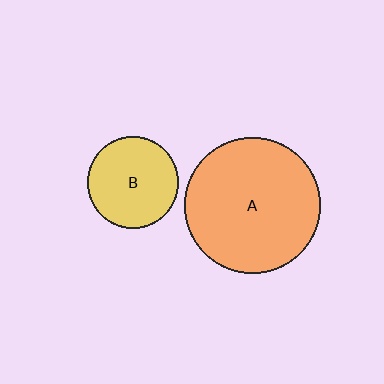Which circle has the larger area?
Circle A (orange).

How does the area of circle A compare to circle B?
Approximately 2.2 times.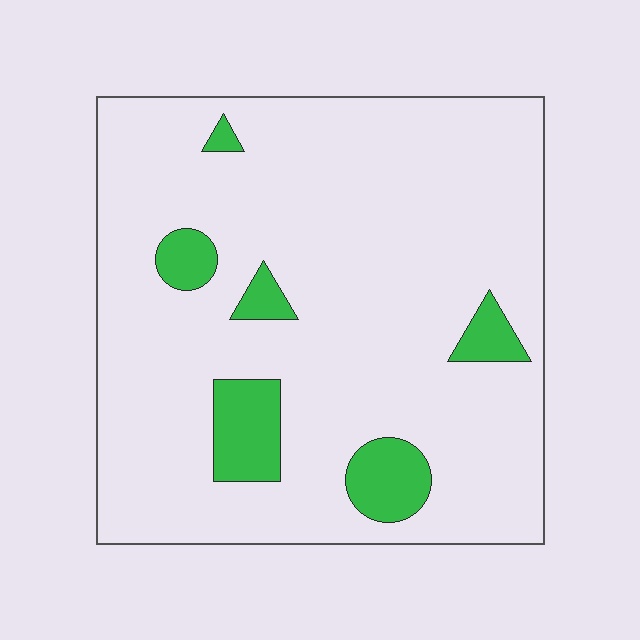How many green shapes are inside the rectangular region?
6.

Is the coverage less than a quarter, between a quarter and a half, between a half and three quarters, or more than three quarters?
Less than a quarter.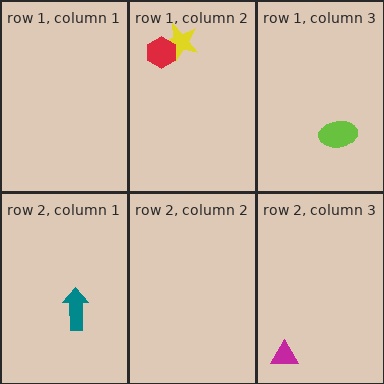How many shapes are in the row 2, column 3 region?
1.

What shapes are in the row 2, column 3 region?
The magenta triangle.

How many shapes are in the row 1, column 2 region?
2.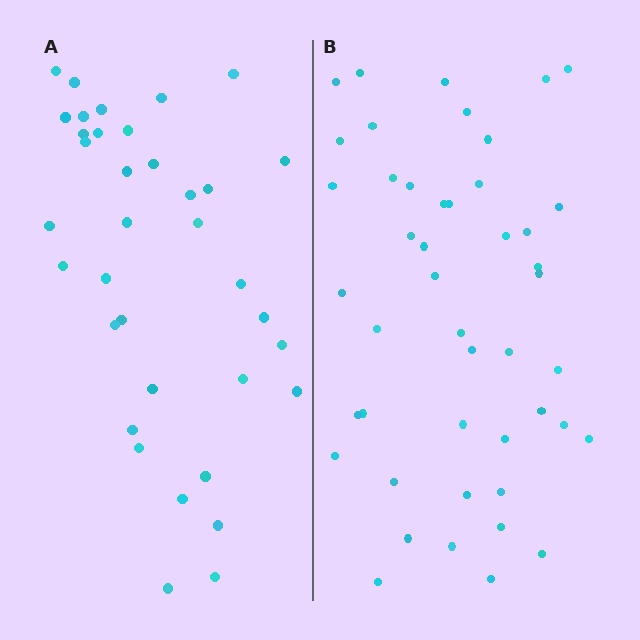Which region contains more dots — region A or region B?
Region B (the right region) has more dots.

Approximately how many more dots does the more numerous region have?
Region B has roughly 10 or so more dots than region A.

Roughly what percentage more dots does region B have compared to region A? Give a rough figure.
About 30% more.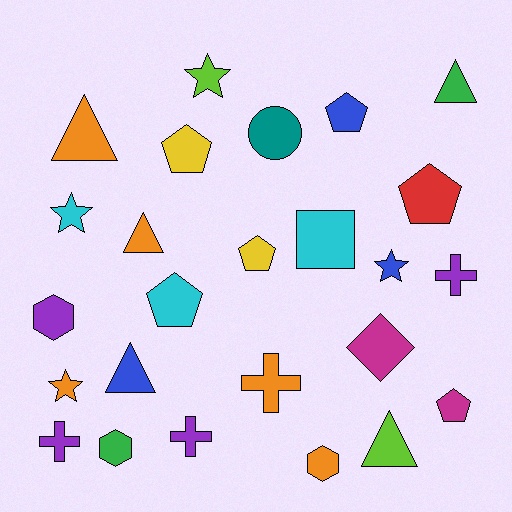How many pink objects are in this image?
There are no pink objects.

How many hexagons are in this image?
There are 3 hexagons.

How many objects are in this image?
There are 25 objects.